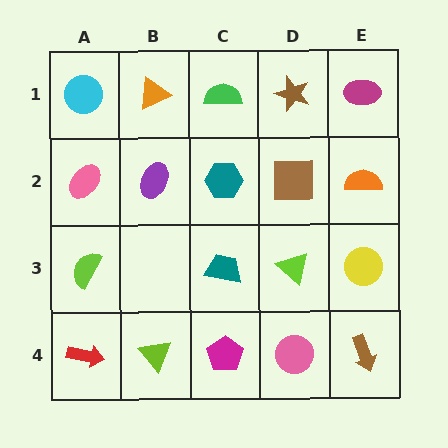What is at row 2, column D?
A brown square.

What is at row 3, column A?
A lime semicircle.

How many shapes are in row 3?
4 shapes.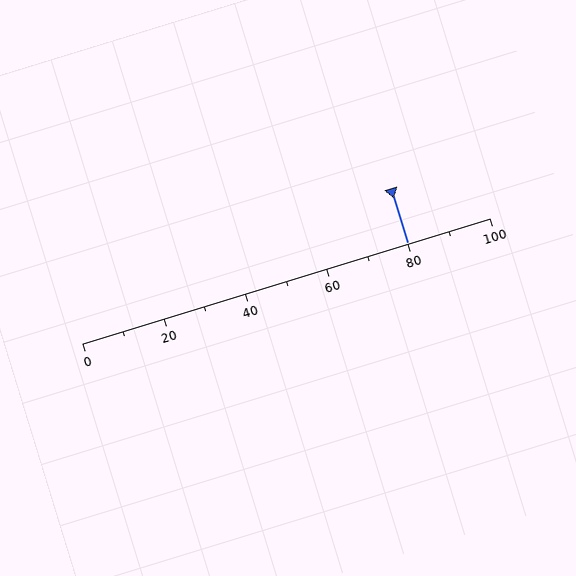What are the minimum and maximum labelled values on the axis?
The axis runs from 0 to 100.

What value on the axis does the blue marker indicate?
The marker indicates approximately 80.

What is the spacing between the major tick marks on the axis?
The major ticks are spaced 20 apart.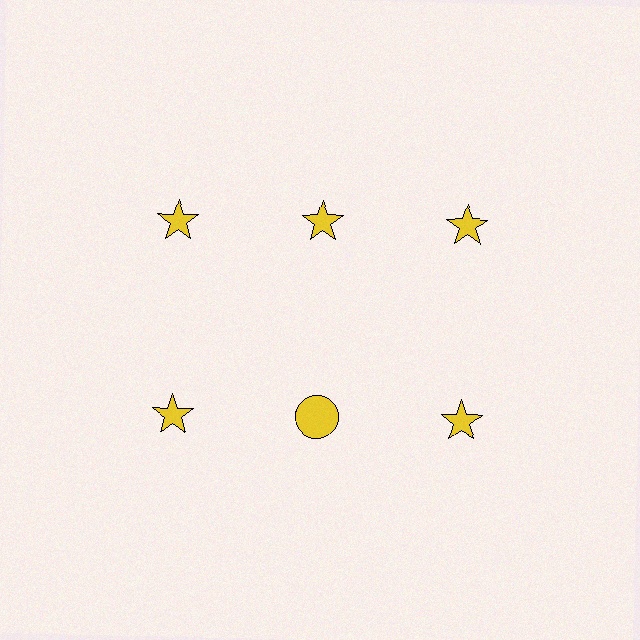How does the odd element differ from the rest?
It has a different shape: circle instead of star.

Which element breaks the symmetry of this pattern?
The yellow circle in the second row, second from left column breaks the symmetry. All other shapes are yellow stars.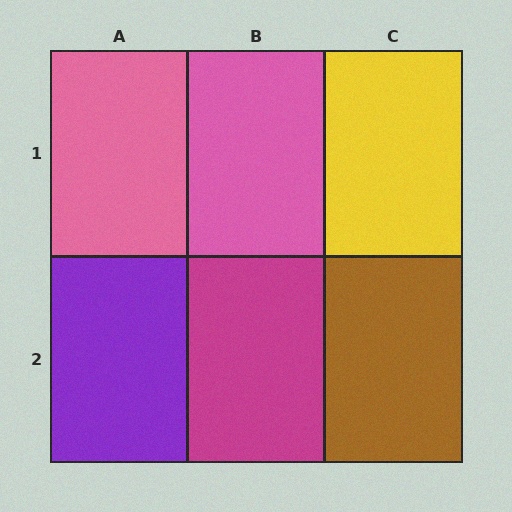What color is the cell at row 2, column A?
Purple.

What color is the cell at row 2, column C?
Brown.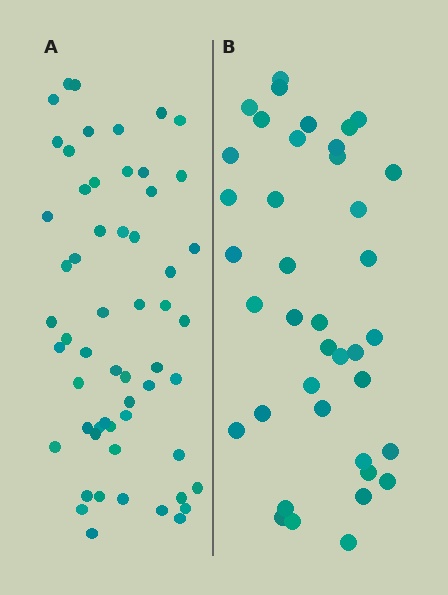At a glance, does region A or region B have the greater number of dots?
Region A (the left region) has more dots.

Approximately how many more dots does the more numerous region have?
Region A has approximately 20 more dots than region B.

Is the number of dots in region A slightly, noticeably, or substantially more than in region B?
Region A has substantially more. The ratio is roughly 1.5 to 1.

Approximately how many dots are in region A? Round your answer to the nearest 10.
About 60 dots. (The exact count is 57, which rounds to 60.)